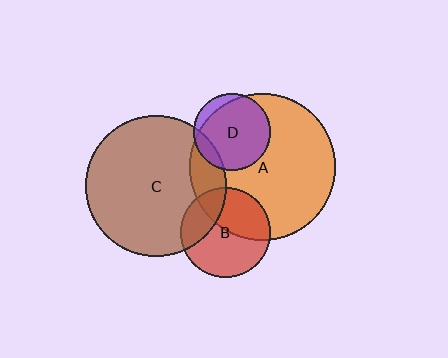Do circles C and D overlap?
Yes.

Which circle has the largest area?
Circle A (orange).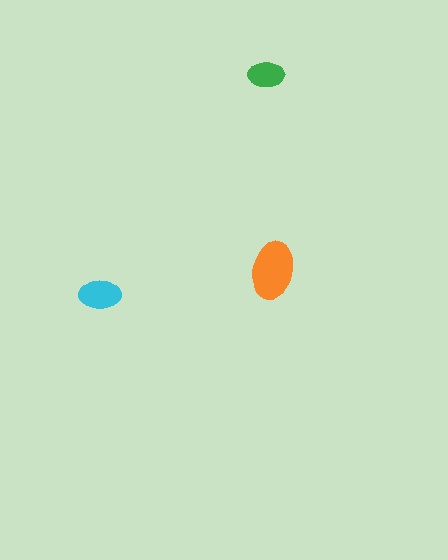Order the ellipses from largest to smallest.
the orange one, the cyan one, the green one.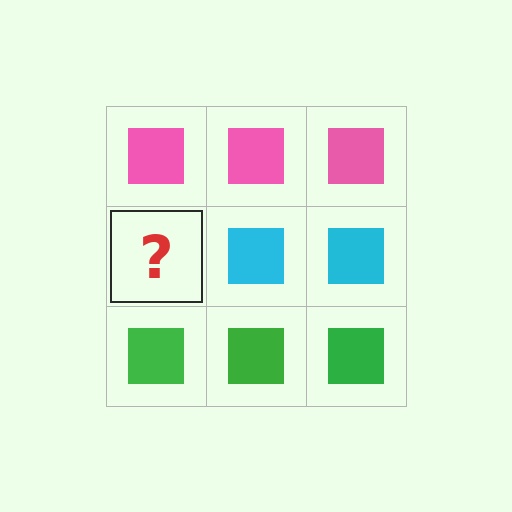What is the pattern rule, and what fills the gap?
The rule is that each row has a consistent color. The gap should be filled with a cyan square.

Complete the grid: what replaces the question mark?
The question mark should be replaced with a cyan square.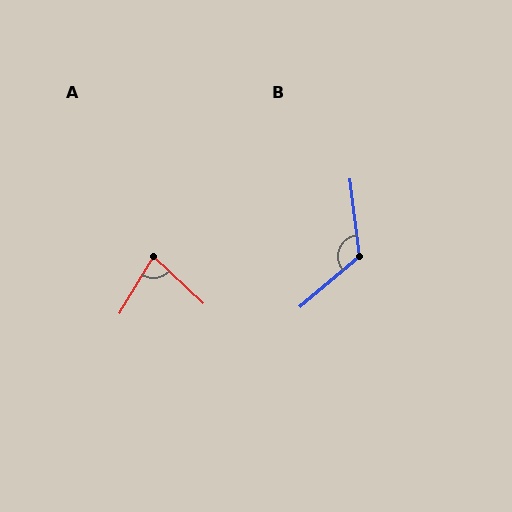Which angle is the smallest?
A, at approximately 78 degrees.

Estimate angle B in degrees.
Approximately 123 degrees.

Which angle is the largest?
B, at approximately 123 degrees.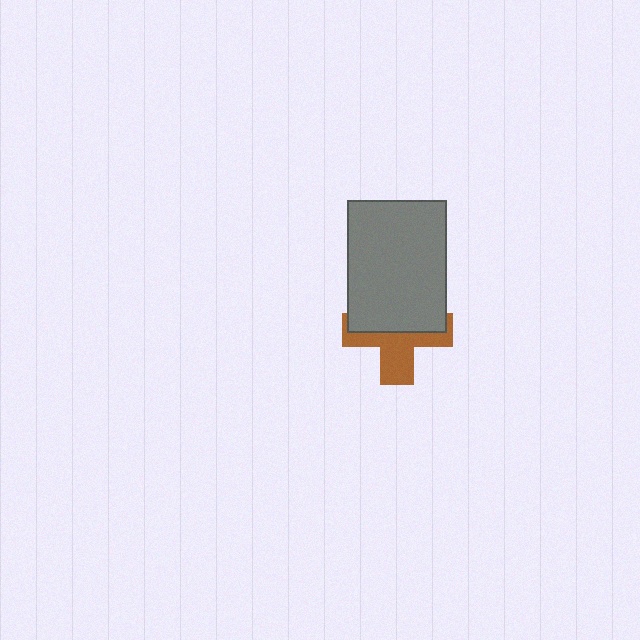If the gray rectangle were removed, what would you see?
You would see the complete brown cross.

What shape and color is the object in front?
The object in front is a gray rectangle.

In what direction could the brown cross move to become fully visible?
The brown cross could move down. That would shift it out from behind the gray rectangle entirely.